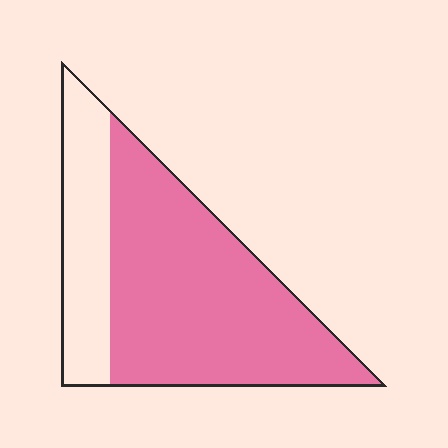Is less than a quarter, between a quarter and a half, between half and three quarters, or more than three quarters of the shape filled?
Between half and three quarters.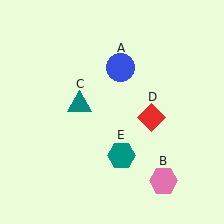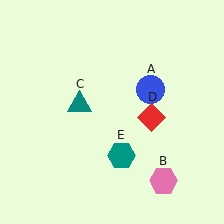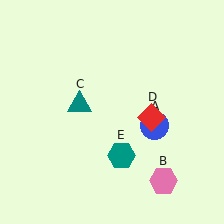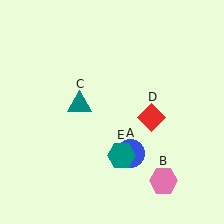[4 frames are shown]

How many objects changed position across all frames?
1 object changed position: blue circle (object A).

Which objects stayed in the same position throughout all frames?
Pink hexagon (object B) and teal triangle (object C) and red diamond (object D) and teal hexagon (object E) remained stationary.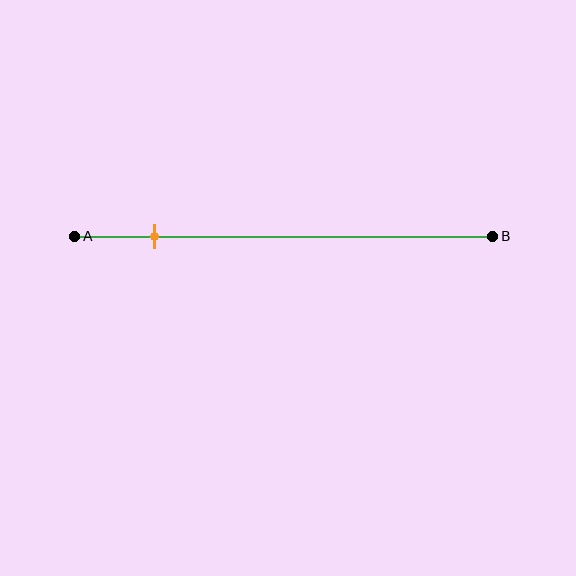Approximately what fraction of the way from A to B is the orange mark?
The orange mark is approximately 20% of the way from A to B.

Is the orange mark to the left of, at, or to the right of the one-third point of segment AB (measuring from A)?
The orange mark is to the left of the one-third point of segment AB.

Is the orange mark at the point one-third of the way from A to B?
No, the mark is at about 20% from A, not at the 33% one-third point.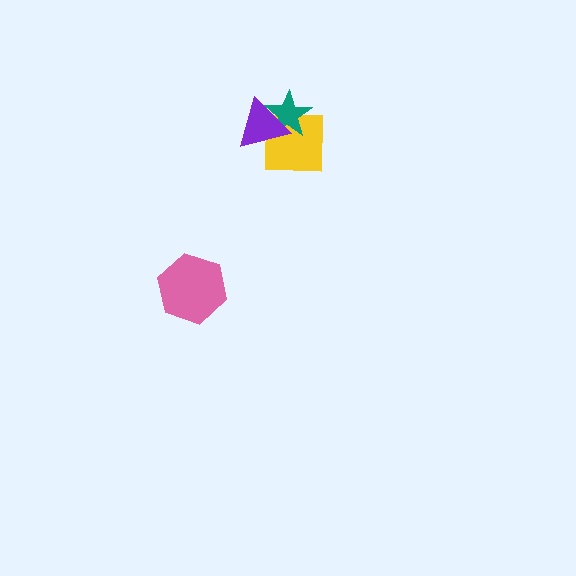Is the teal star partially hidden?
Yes, it is partially covered by another shape.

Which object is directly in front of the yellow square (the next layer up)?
The teal star is directly in front of the yellow square.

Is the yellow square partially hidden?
Yes, it is partially covered by another shape.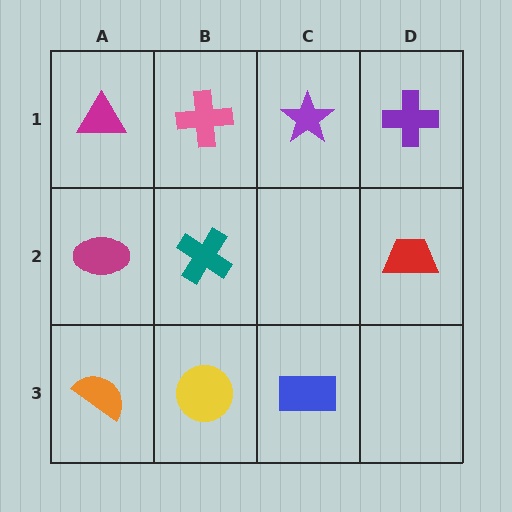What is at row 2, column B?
A teal cross.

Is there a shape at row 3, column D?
No, that cell is empty.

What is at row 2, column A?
A magenta ellipse.